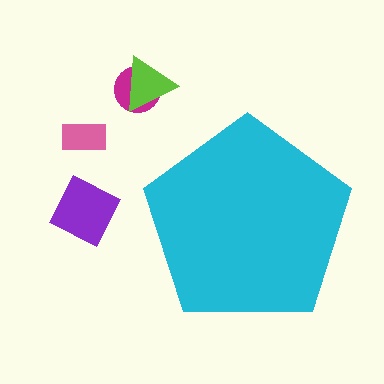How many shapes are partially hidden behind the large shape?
0 shapes are partially hidden.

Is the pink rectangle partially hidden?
No, the pink rectangle is fully visible.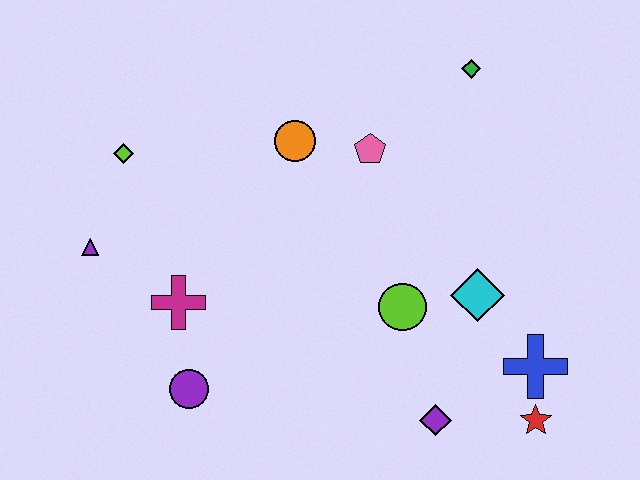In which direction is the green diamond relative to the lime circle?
The green diamond is above the lime circle.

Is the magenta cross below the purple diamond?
No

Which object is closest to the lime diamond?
The purple triangle is closest to the lime diamond.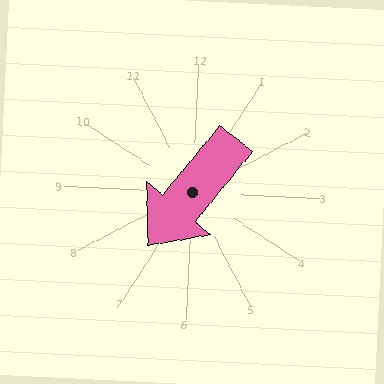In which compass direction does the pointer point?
Southwest.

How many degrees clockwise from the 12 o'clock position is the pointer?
Approximately 217 degrees.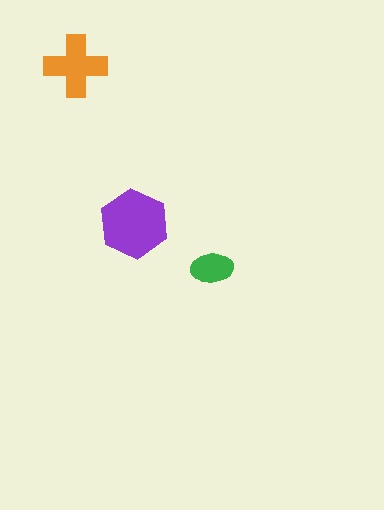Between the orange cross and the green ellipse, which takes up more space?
The orange cross.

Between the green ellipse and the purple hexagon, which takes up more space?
The purple hexagon.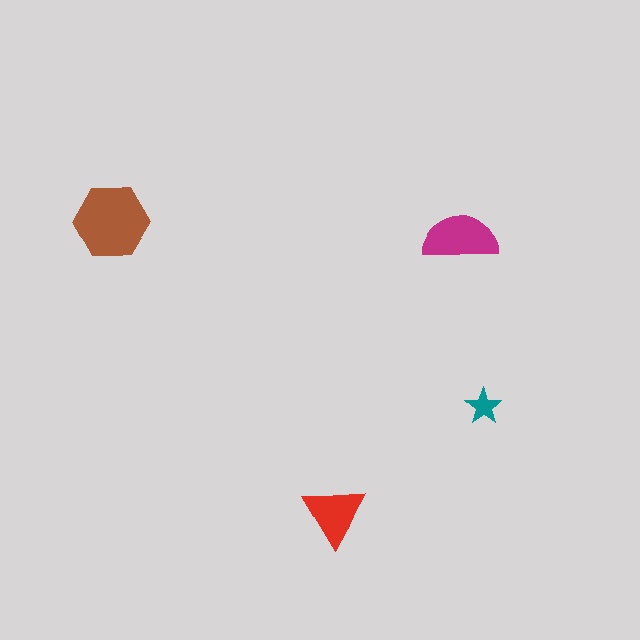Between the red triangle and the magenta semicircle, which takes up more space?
The magenta semicircle.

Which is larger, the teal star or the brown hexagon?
The brown hexagon.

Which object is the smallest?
The teal star.